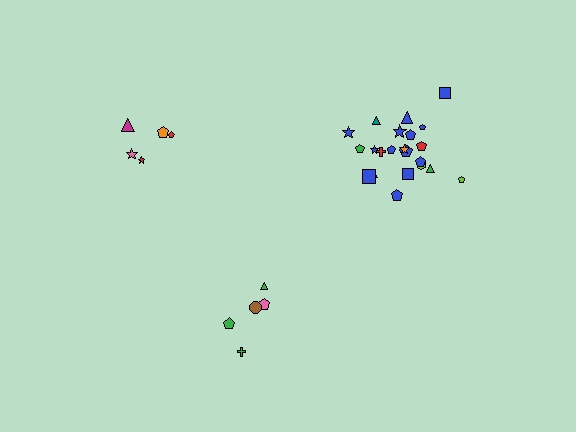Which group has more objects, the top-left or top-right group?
The top-right group.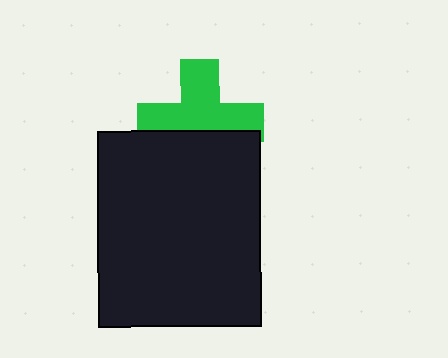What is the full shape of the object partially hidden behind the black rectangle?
The partially hidden object is a green cross.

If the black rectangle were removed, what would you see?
You would see the complete green cross.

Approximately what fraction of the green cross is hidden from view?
Roughly 39% of the green cross is hidden behind the black rectangle.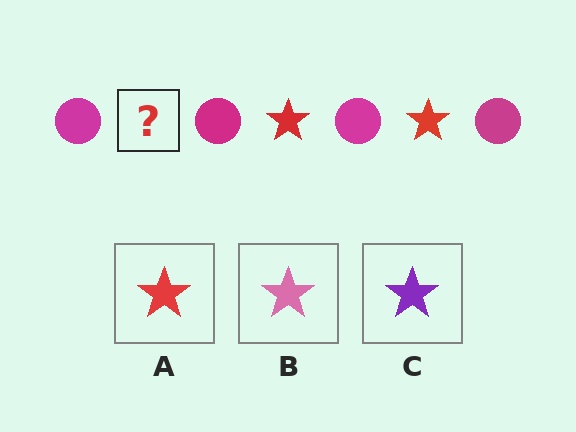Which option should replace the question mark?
Option A.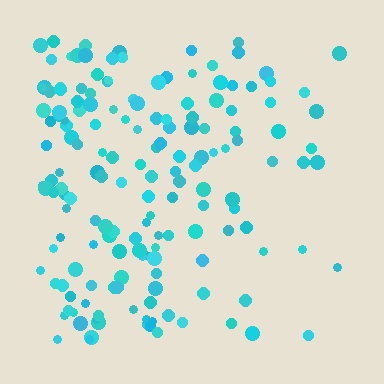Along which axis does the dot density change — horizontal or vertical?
Horizontal.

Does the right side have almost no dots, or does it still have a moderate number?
Still a moderate number, just noticeably fewer than the left.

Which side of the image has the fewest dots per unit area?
The right.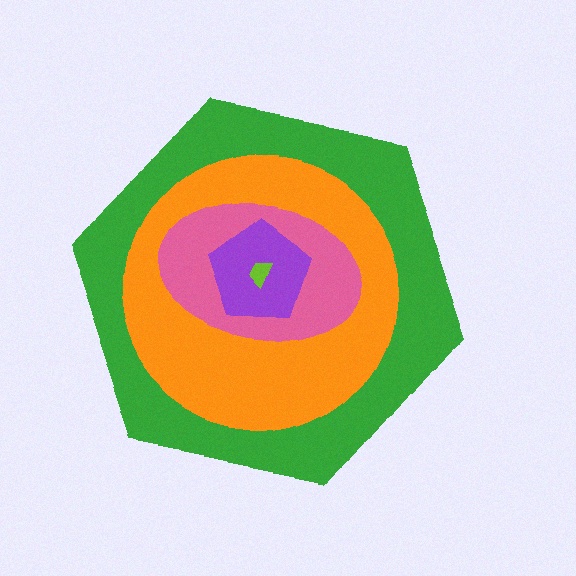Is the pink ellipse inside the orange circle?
Yes.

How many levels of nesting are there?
5.